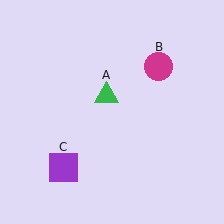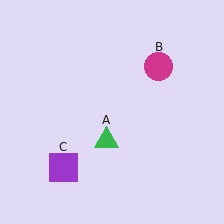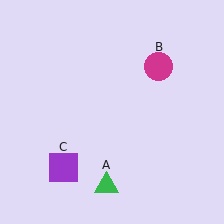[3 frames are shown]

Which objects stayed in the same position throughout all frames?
Magenta circle (object B) and purple square (object C) remained stationary.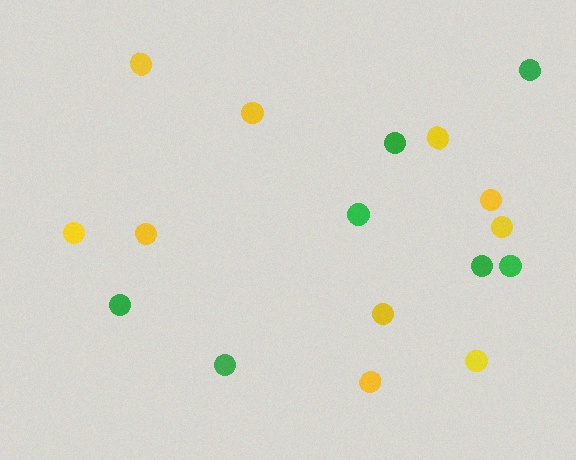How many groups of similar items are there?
There are 2 groups: one group of green circles (7) and one group of yellow circles (10).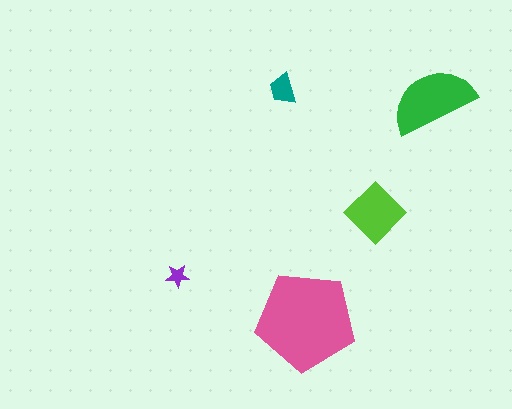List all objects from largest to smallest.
The pink pentagon, the green semicircle, the lime diamond, the teal trapezoid, the purple star.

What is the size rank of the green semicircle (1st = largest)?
2nd.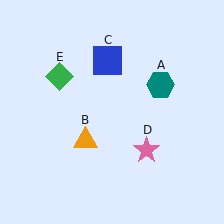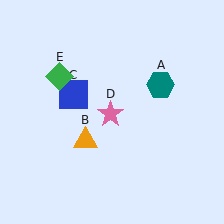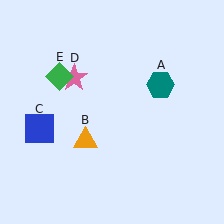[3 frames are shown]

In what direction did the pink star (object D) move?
The pink star (object D) moved up and to the left.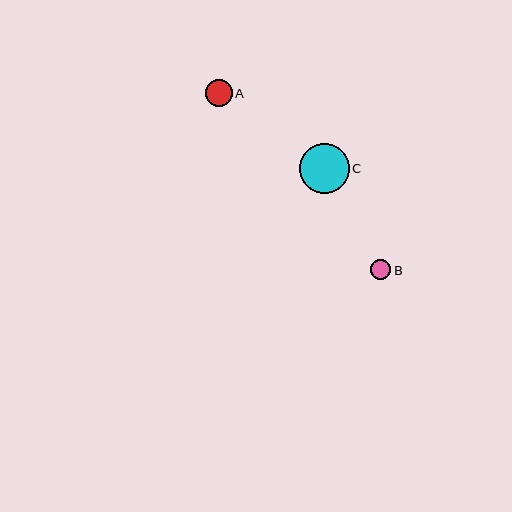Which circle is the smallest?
Circle B is the smallest with a size of approximately 20 pixels.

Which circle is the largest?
Circle C is the largest with a size of approximately 50 pixels.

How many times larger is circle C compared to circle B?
Circle C is approximately 2.5 times the size of circle B.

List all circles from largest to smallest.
From largest to smallest: C, A, B.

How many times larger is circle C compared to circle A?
Circle C is approximately 1.9 times the size of circle A.